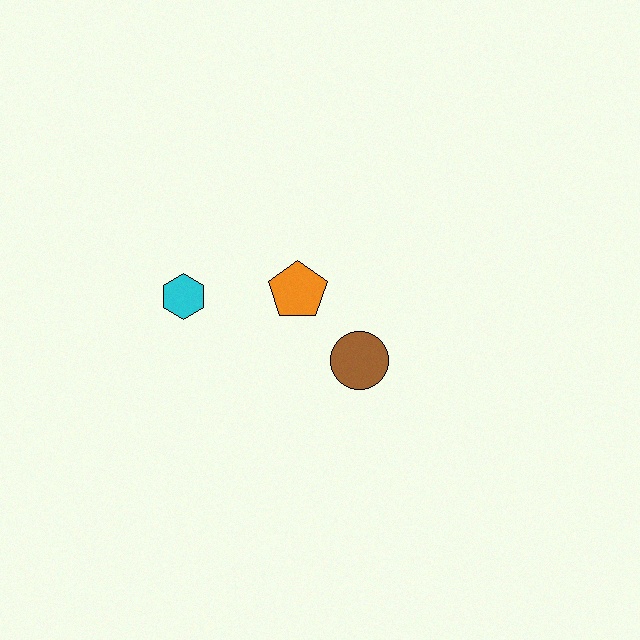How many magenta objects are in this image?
There are no magenta objects.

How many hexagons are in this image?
There is 1 hexagon.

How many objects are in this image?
There are 3 objects.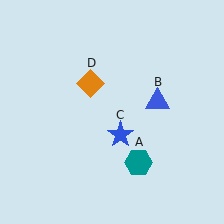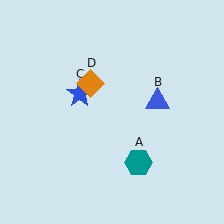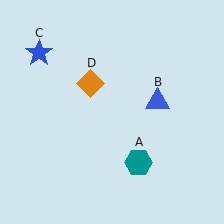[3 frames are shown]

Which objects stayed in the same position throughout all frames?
Teal hexagon (object A) and blue triangle (object B) and orange diamond (object D) remained stationary.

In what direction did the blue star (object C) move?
The blue star (object C) moved up and to the left.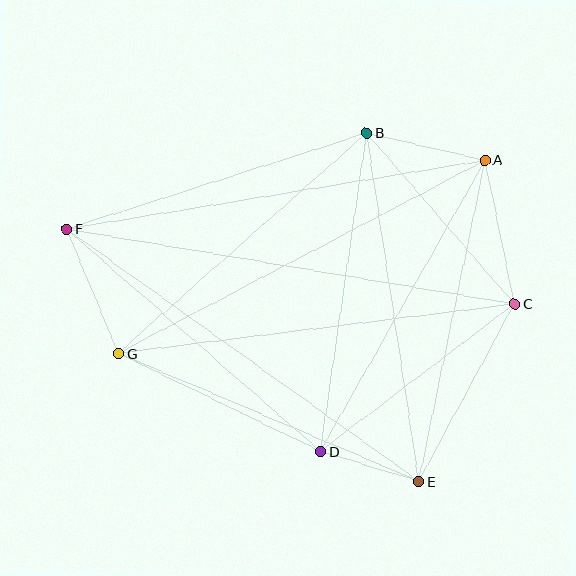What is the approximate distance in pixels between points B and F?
The distance between B and F is approximately 315 pixels.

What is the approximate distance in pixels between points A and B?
The distance between A and B is approximately 121 pixels.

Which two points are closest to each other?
Points D and E are closest to each other.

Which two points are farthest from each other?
Points C and F are farthest from each other.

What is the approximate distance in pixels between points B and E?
The distance between B and E is approximately 352 pixels.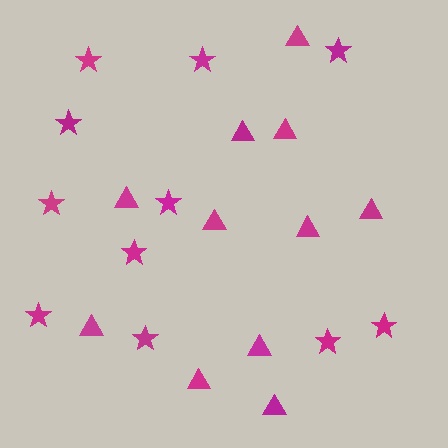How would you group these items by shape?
There are 2 groups: one group of stars (11) and one group of triangles (11).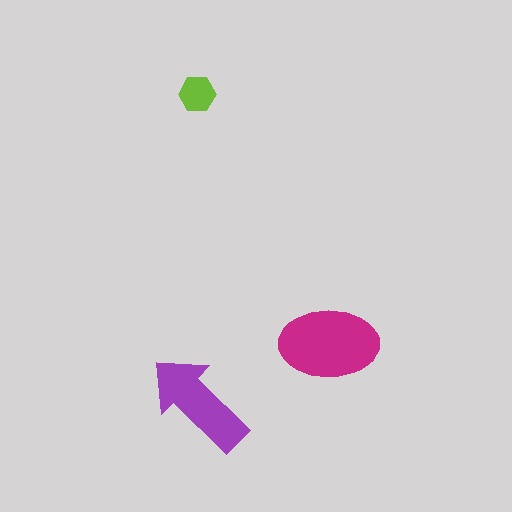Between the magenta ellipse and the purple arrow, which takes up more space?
The magenta ellipse.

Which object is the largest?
The magenta ellipse.